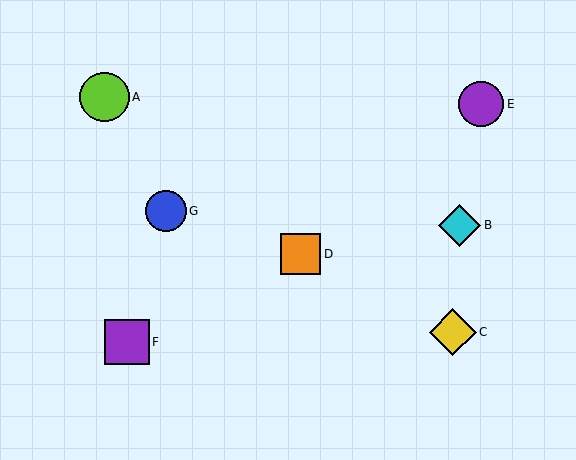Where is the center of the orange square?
The center of the orange square is at (300, 254).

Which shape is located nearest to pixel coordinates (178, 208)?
The blue circle (labeled G) at (166, 211) is nearest to that location.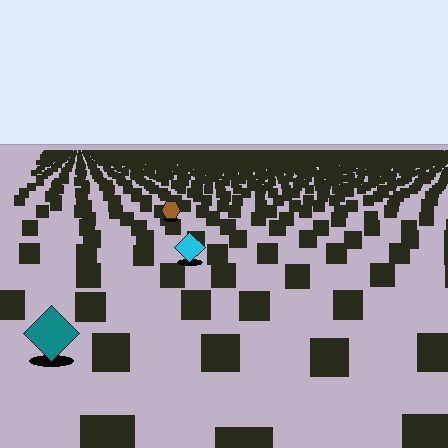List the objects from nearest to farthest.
From nearest to farthest: the teal diamond, the cyan diamond, the brown hexagon.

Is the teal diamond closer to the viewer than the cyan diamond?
Yes. The teal diamond is closer — you can tell from the texture gradient: the ground texture is coarser near it.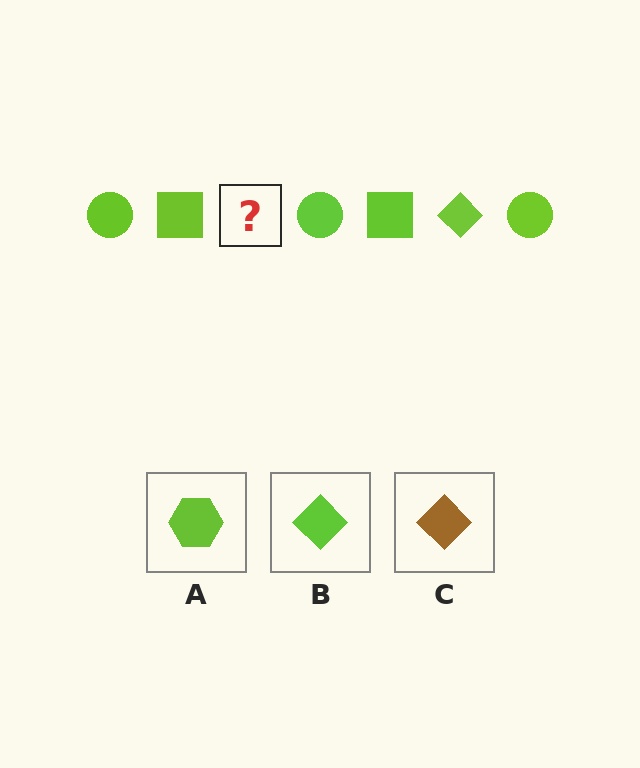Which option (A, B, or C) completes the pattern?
B.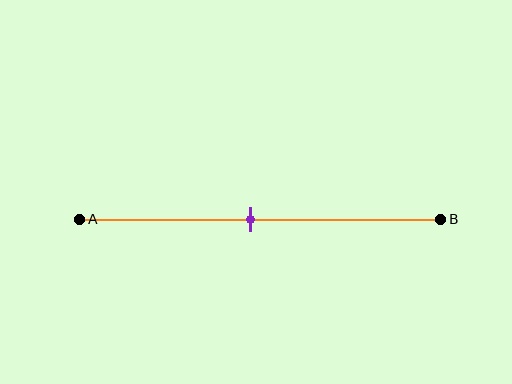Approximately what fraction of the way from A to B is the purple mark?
The purple mark is approximately 50% of the way from A to B.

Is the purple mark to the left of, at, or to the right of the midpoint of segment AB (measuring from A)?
The purple mark is approximately at the midpoint of segment AB.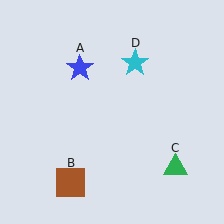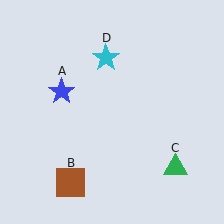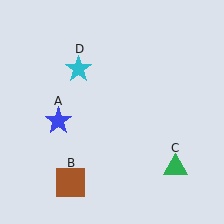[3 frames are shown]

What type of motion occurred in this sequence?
The blue star (object A), cyan star (object D) rotated counterclockwise around the center of the scene.